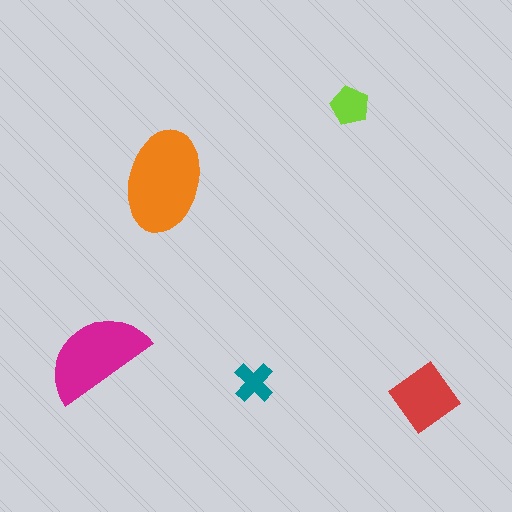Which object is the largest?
The orange ellipse.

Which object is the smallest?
The teal cross.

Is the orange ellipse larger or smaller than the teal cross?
Larger.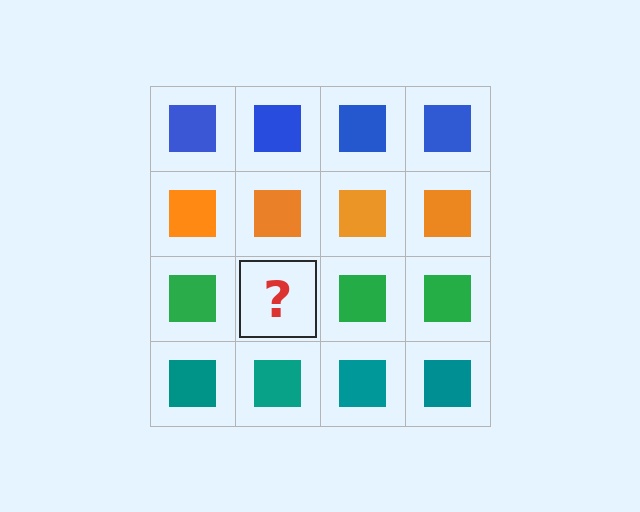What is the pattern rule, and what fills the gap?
The rule is that each row has a consistent color. The gap should be filled with a green square.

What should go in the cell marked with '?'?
The missing cell should contain a green square.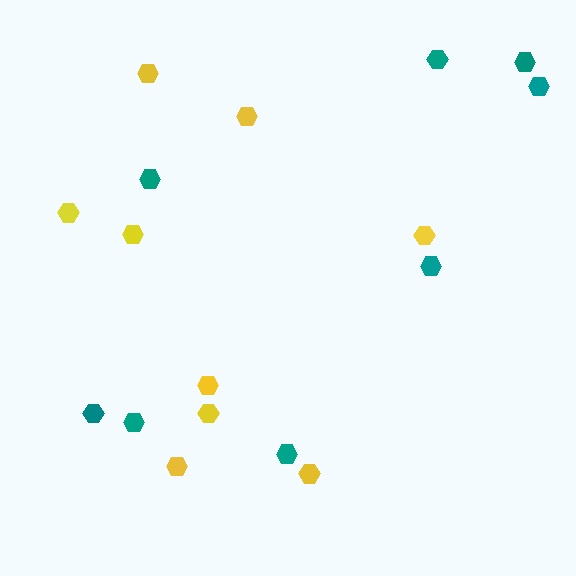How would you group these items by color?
There are 2 groups: one group of teal hexagons (8) and one group of yellow hexagons (9).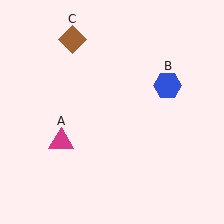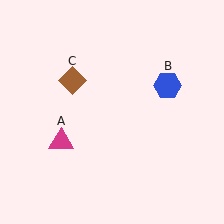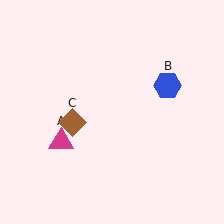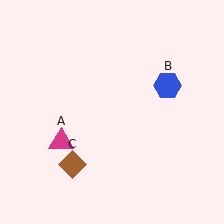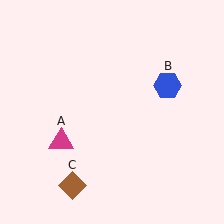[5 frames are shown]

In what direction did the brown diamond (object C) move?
The brown diamond (object C) moved down.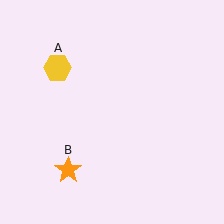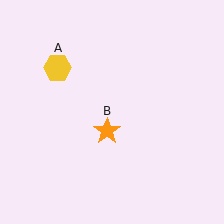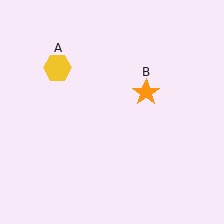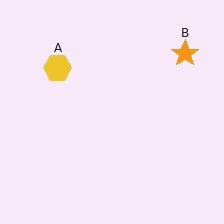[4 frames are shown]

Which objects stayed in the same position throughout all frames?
Yellow hexagon (object A) remained stationary.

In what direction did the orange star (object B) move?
The orange star (object B) moved up and to the right.